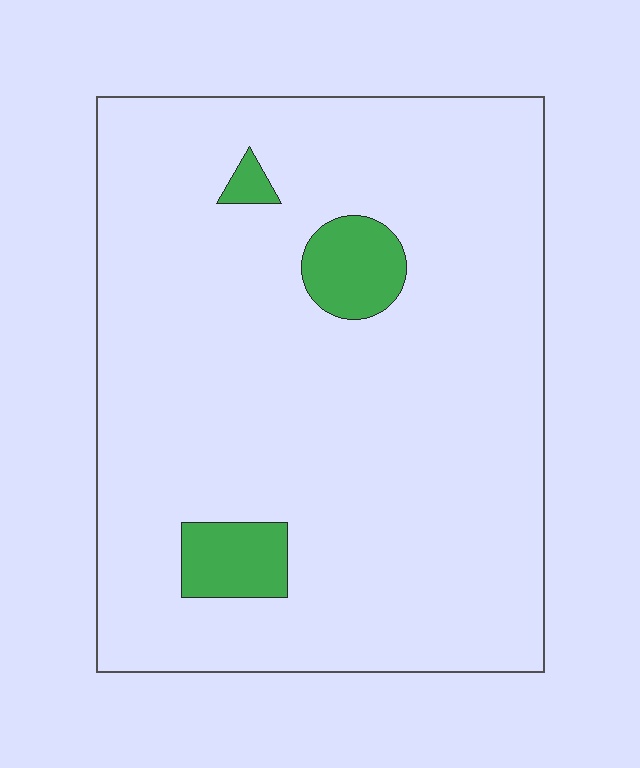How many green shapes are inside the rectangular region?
3.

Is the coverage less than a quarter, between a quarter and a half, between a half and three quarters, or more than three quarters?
Less than a quarter.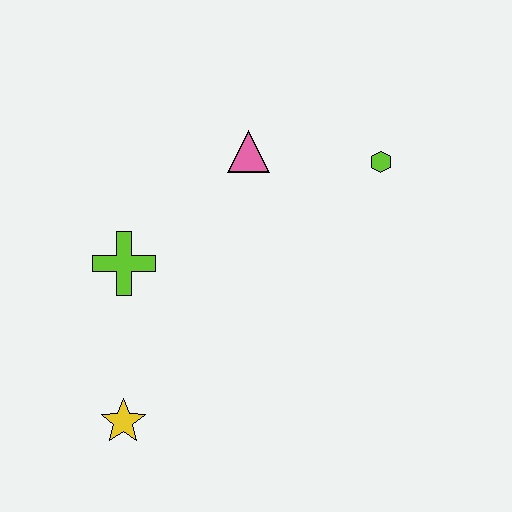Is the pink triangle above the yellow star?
Yes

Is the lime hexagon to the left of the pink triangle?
No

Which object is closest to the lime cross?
The yellow star is closest to the lime cross.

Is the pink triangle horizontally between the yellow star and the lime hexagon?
Yes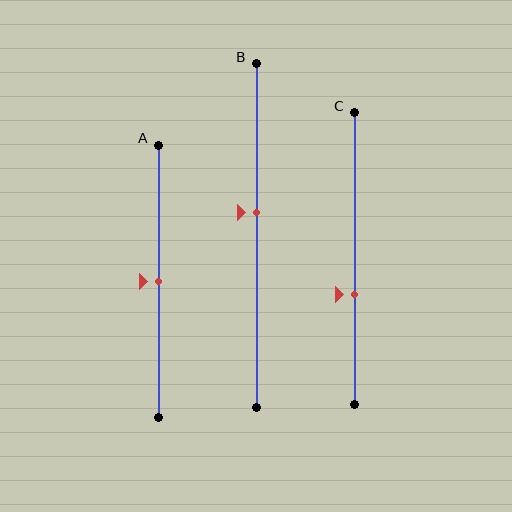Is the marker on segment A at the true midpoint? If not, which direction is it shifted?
Yes, the marker on segment A is at the true midpoint.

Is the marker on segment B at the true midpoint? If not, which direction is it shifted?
No, the marker on segment B is shifted upward by about 7% of the segment length.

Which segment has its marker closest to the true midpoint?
Segment A has its marker closest to the true midpoint.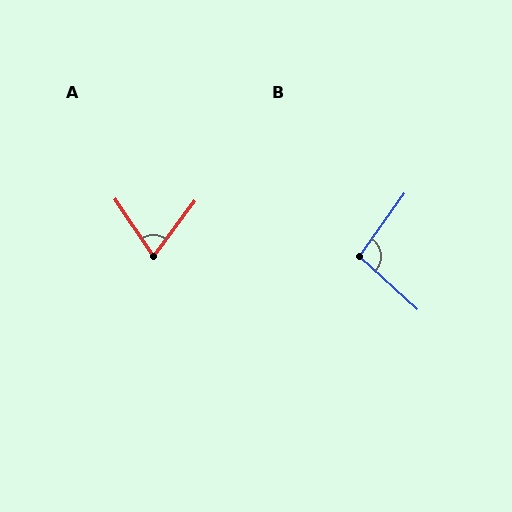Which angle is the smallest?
A, at approximately 71 degrees.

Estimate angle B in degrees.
Approximately 97 degrees.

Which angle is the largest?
B, at approximately 97 degrees.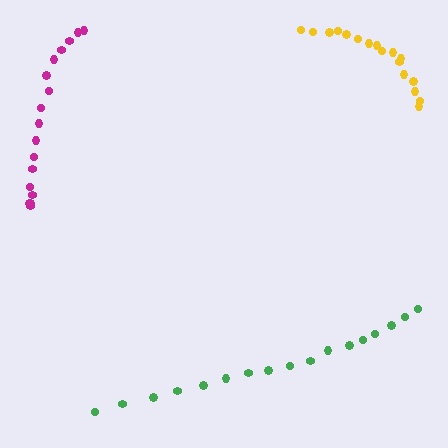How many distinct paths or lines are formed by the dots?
There are 3 distinct paths.